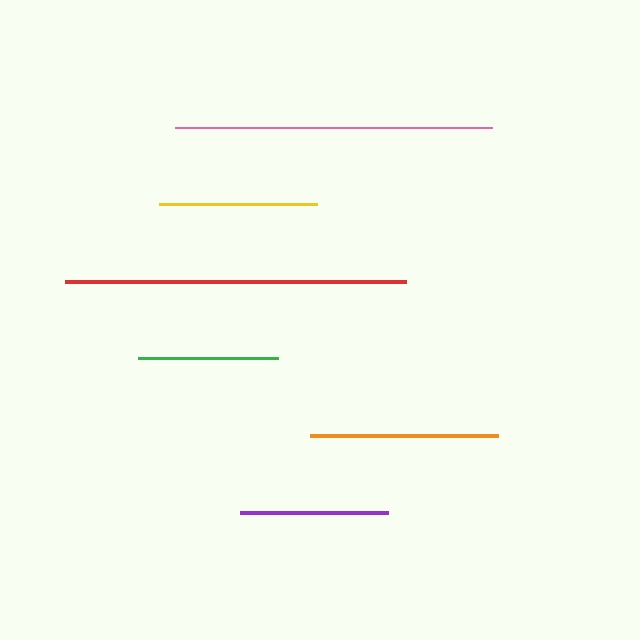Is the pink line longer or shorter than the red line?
The red line is longer than the pink line.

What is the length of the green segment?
The green segment is approximately 140 pixels long.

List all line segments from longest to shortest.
From longest to shortest: red, pink, orange, yellow, purple, green.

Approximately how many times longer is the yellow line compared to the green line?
The yellow line is approximately 1.1 times the length of the green line.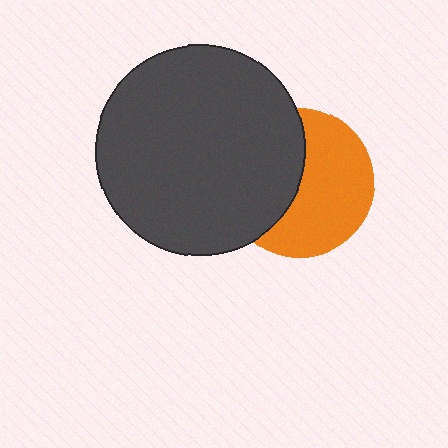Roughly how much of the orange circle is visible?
About half of it is visible (roughly 57%).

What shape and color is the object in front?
The object in front is a dark gray circle.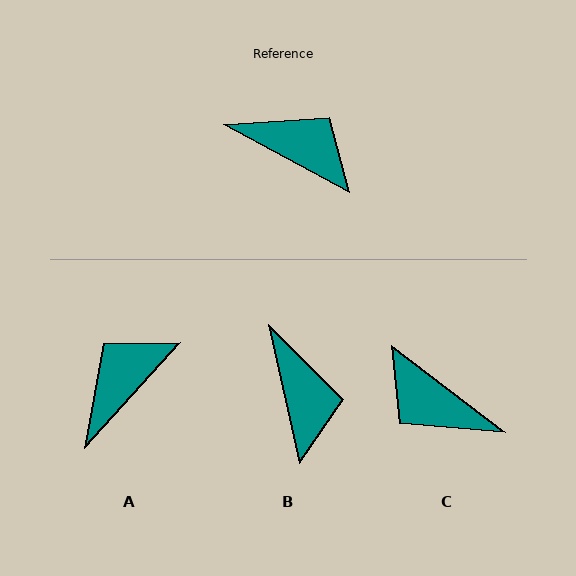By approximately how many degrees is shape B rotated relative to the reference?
Approximately 49 degrees clockwise.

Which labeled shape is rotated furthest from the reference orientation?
C, about 171 degrees away.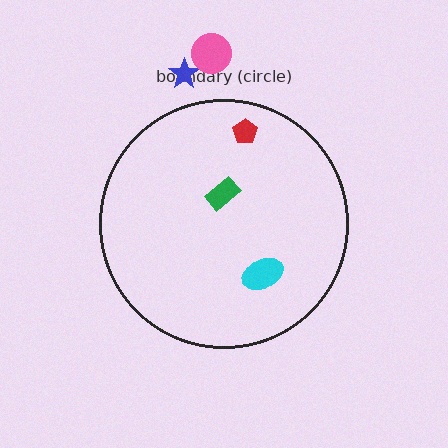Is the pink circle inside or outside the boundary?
Outside.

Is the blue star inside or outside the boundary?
Outside.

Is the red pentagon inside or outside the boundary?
Inside.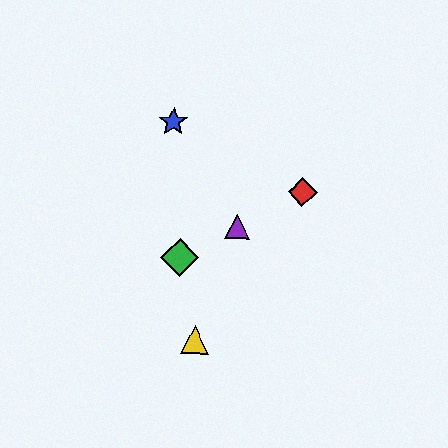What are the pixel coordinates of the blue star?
The blue star is at (174, 122).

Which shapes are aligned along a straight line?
The red diamond, the green diamond, the purple triangle are aligned along a straight line.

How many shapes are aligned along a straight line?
3 shapes (the red diamond, the green diamond, the purple triangle) are aligned along a straight line.